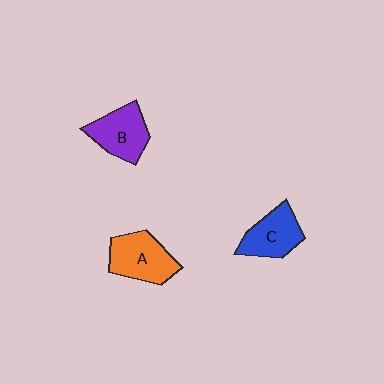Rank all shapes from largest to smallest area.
From largest to smallest: A (orange), B (purple), C (blue).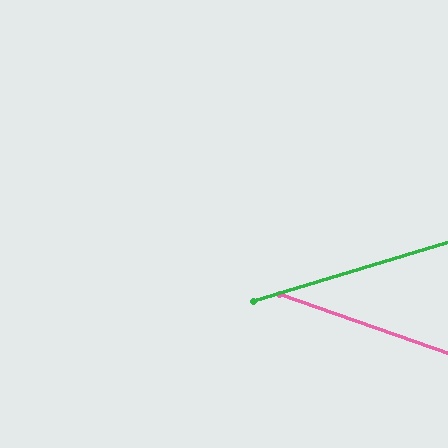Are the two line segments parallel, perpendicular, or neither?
Neither parallel nor perpendicular — they differ by about 36°.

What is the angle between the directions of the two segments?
Approximately 36 degrees.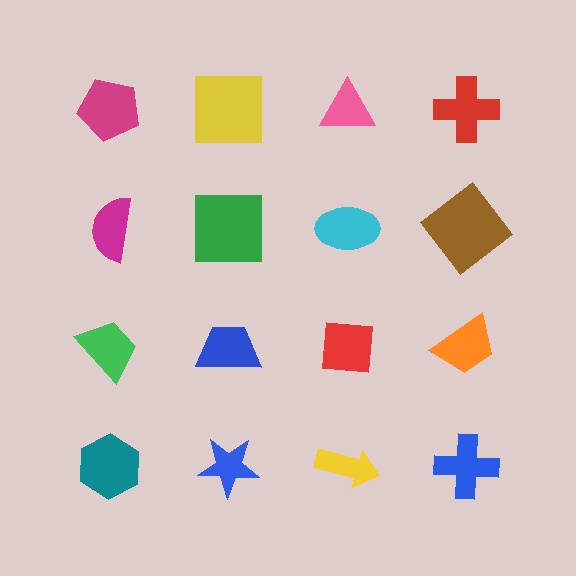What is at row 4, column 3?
A yellow arrow.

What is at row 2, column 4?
A brown diamond.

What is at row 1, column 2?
A yellow square.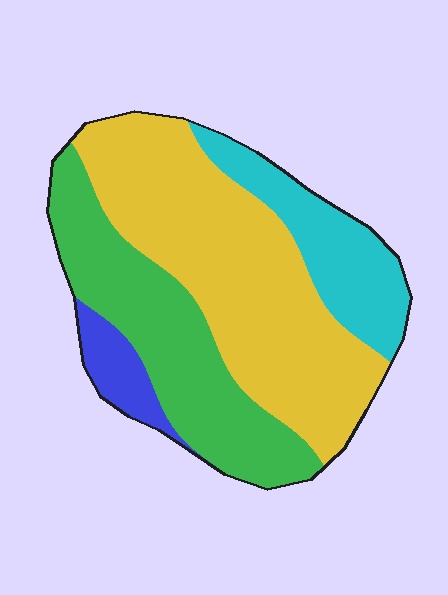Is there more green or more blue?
Green.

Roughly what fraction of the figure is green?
Green takes up about one third (1/3) of the figure.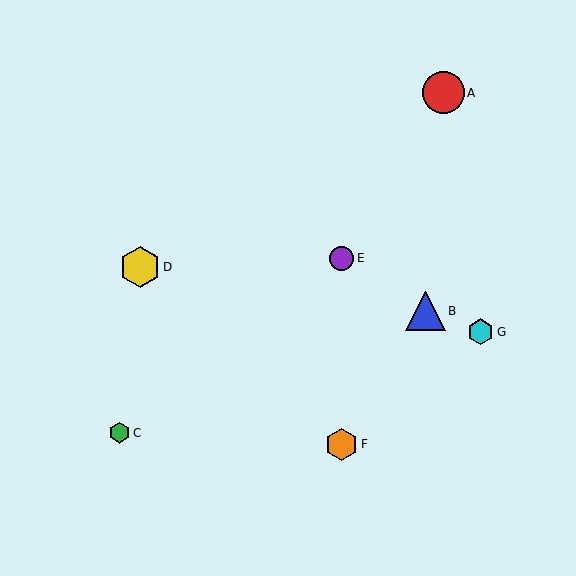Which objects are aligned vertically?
Objects E, F are aligned vertically.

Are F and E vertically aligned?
Yes, both are at x≈342.